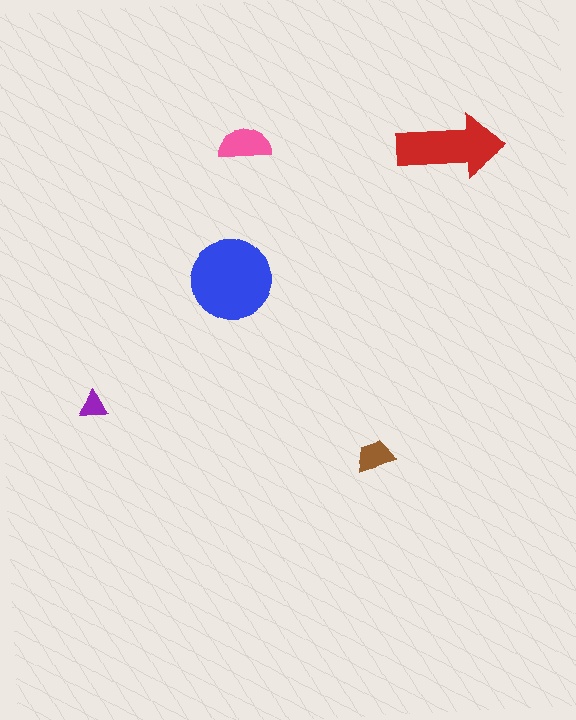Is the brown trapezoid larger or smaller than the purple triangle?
Larger.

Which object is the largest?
The blue circle.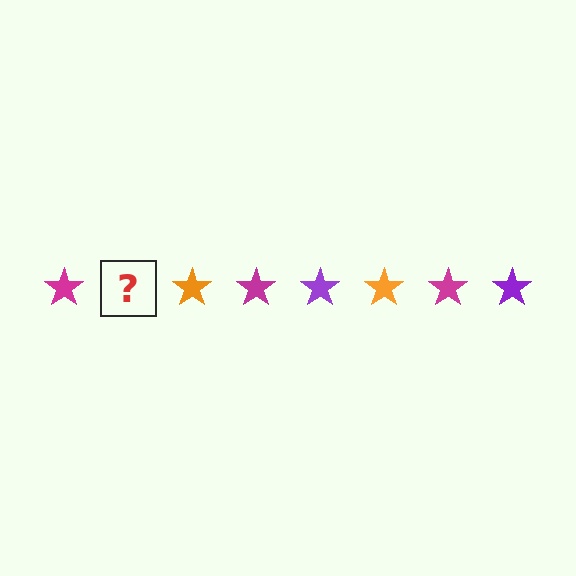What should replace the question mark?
The question mark should be replaced with a purple star.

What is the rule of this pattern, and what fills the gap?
The rule is that the pattern cycles through magenta, purple, orange stars. The gap should be filled with a purple star.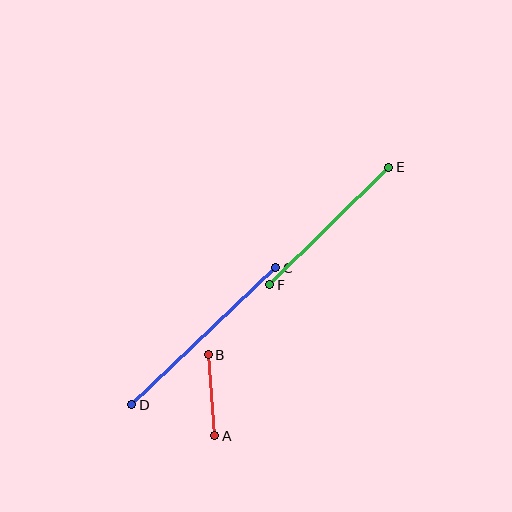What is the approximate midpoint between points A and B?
The midpoint is at approximately (212, 395) pixels.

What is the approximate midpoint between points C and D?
The midpoint is at approximately (204, 336) pixels.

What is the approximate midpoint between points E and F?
The midpoint is at approximately (329, 226) pixels.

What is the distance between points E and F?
The distance is approximately 167 pixels.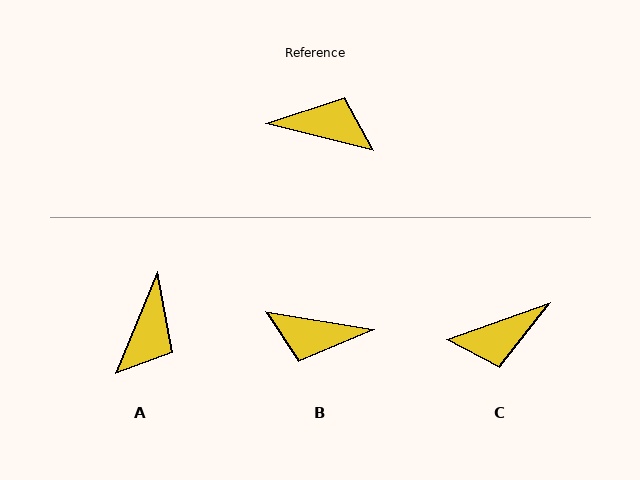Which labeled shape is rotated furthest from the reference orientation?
B, about 176 degrees away.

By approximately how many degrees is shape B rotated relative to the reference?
Approximately 176 degrees clockwise.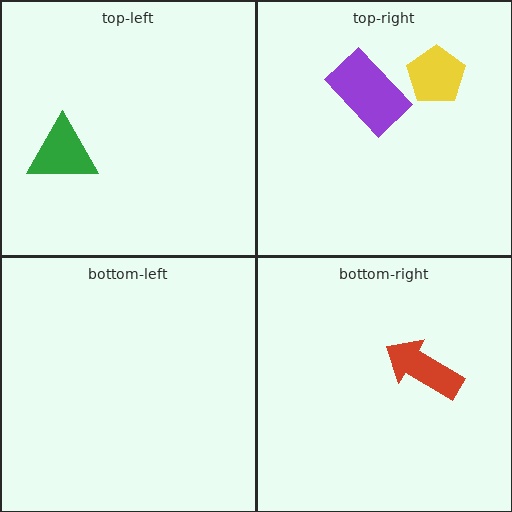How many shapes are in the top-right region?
2.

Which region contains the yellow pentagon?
The top-right region.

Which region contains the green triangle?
The top-left region.